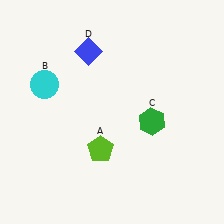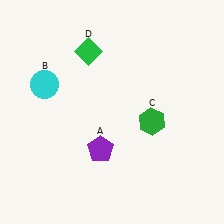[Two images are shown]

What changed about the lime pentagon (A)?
In Image 1, A is lime. In Image 2, it changed to purple.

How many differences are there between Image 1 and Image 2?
There are 2 differences between the two images.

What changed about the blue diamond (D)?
In Image 1, D is blue. In Image 2, it changed to green.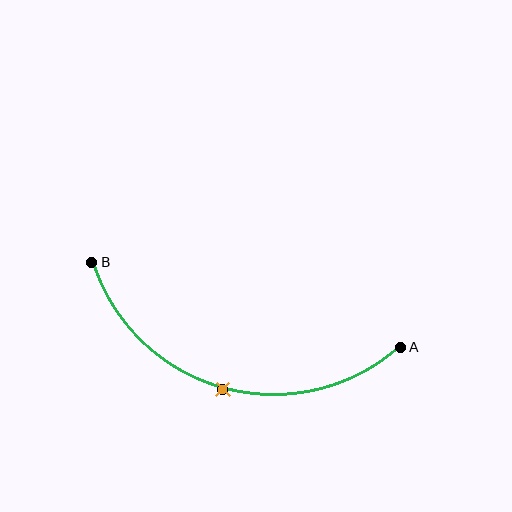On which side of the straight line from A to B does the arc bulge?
The arc bulges below the straight line connecting A and B.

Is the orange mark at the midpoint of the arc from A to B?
Yes. The orange mark lies on the arc at equal arc-length from both A and B — it is the arc midpoint.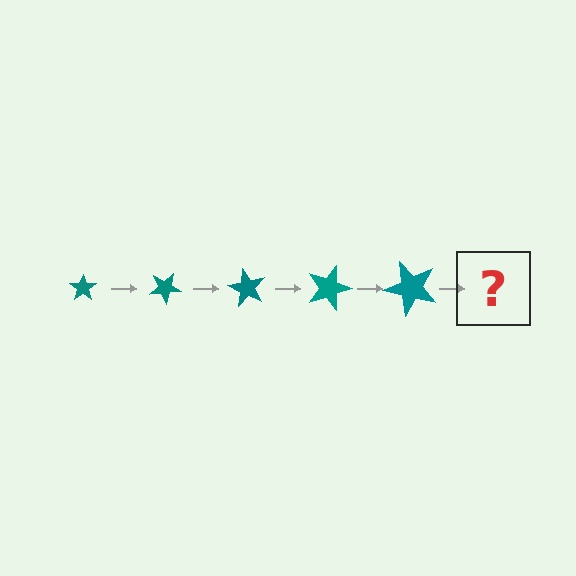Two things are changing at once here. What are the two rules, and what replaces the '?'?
The two rules are that the star grows larger each step and it rotates 30 degrees each step. The '?' should be a star, larger than the previous one and rotated 150 degrees from the start.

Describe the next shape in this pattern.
It should be a star, larger than the previous one and rotated 150 degrees from the start.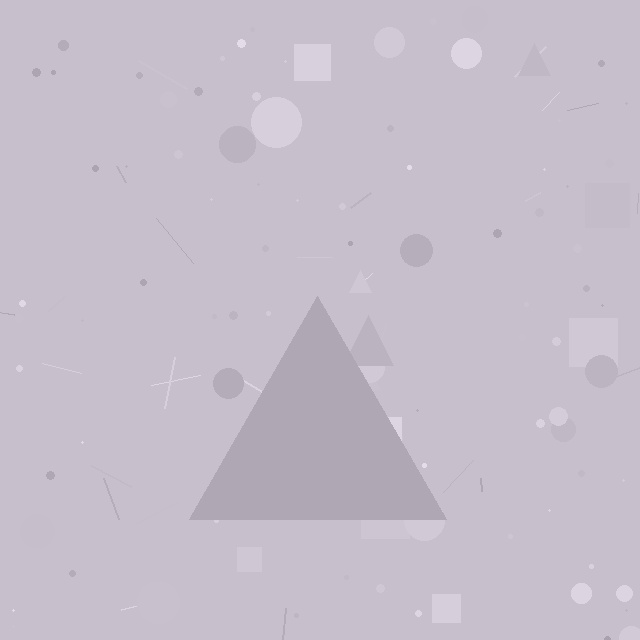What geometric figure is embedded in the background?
A triangle is embedded in the background.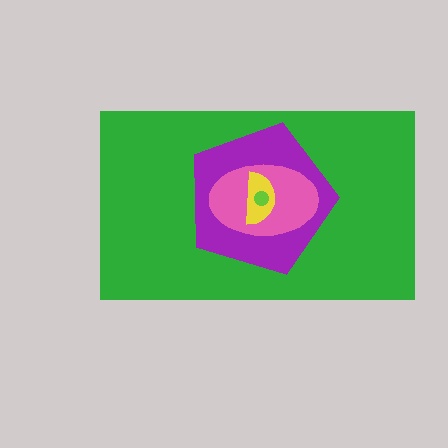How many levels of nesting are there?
5.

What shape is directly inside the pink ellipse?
The yellow semicircle.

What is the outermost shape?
The green rectangle.